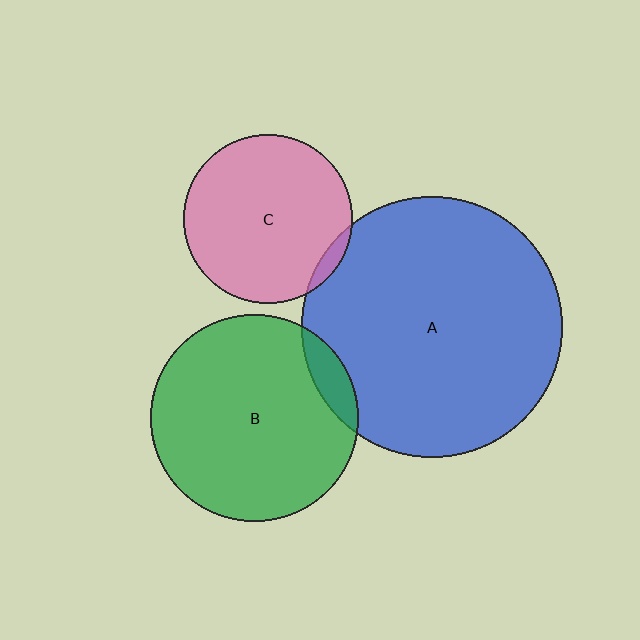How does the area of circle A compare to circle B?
Approximately 1.6 times.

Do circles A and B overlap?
Yes.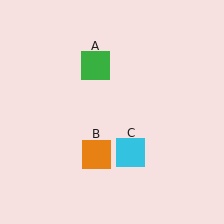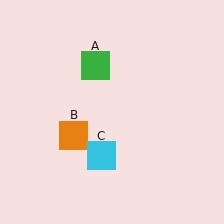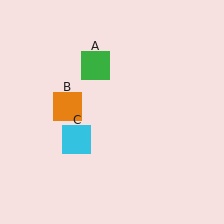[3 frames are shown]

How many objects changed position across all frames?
2 objects changed position: orange square (object B), cyan square (object C).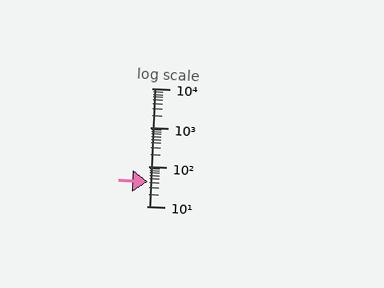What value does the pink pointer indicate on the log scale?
The pointer indicates approximately 42.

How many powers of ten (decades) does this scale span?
The scale spans 3 decades, from 10 to 10000.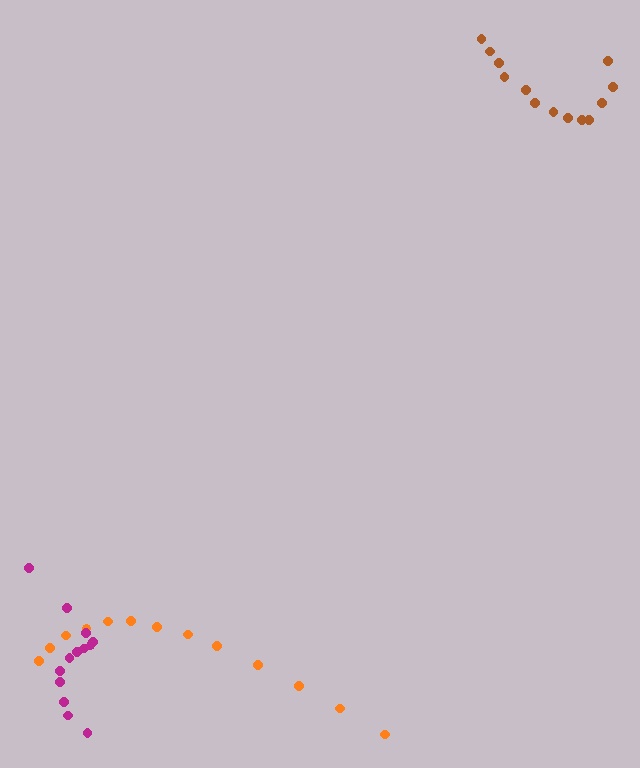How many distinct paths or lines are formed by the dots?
There are 3 distinct paths.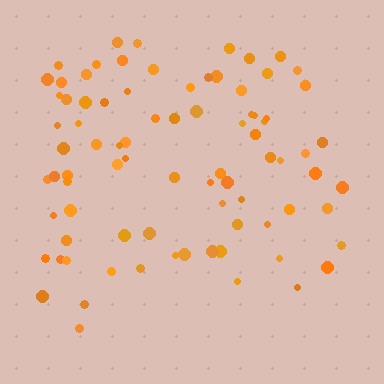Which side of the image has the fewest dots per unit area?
The bottom.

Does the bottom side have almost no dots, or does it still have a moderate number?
Still a moderate number, just noticeably fewer than the top.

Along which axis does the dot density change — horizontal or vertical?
Vertical.